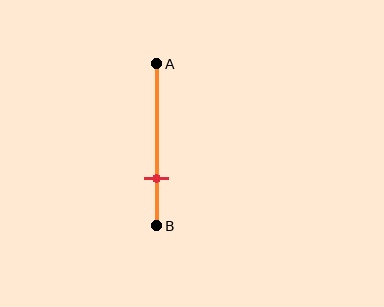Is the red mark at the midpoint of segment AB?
No, the mark is at about 70% from A, not at the 50% midpoint.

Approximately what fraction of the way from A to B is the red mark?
The red mark is approximately 70% of the way from A to B.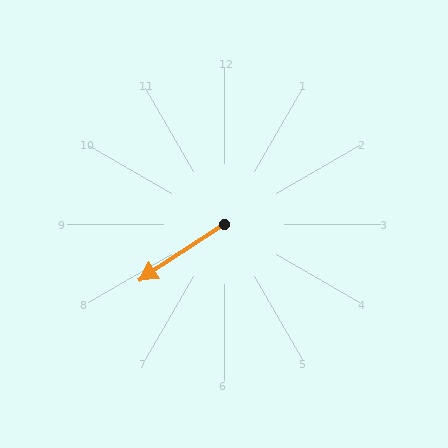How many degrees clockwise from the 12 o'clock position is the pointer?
Approximately 236 degrees.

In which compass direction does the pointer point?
Southwest.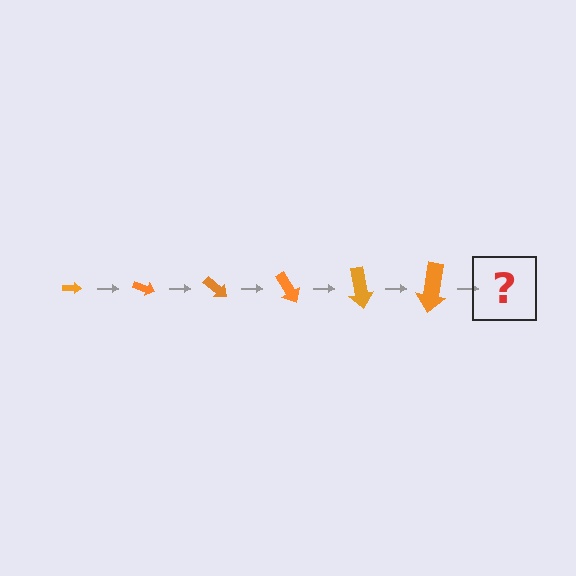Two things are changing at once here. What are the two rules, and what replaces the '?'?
The two rules are that the arrow grows larger each step and it rotates 20 degrees each step. The '?' should be an arrow, larger than the previous one and rotated 120 degrees from the start.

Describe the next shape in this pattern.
It should be an arrow, larger than the previous one and rotated 120 degrees from the start.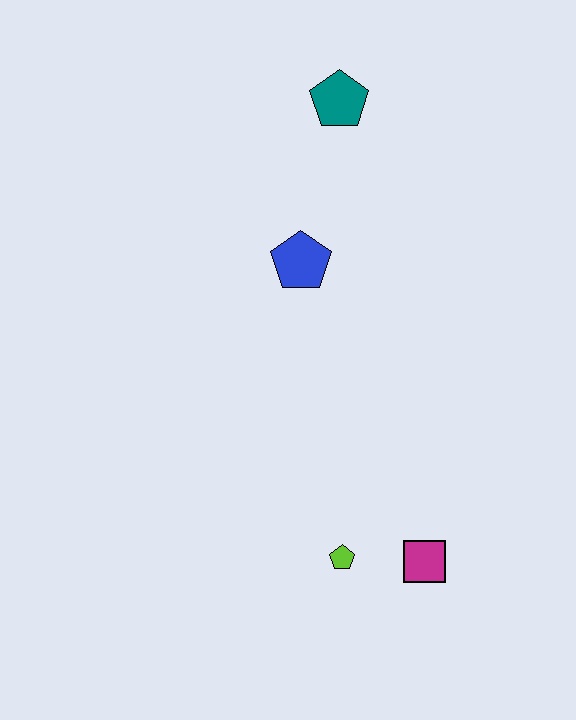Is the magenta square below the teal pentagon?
Yes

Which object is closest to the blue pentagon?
The teal pentagon is closest to the blue pentagon.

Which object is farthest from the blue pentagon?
The magenta square is farthest from the blue pentagon.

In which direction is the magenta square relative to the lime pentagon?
The magenta square is to the right of the lime pentagon.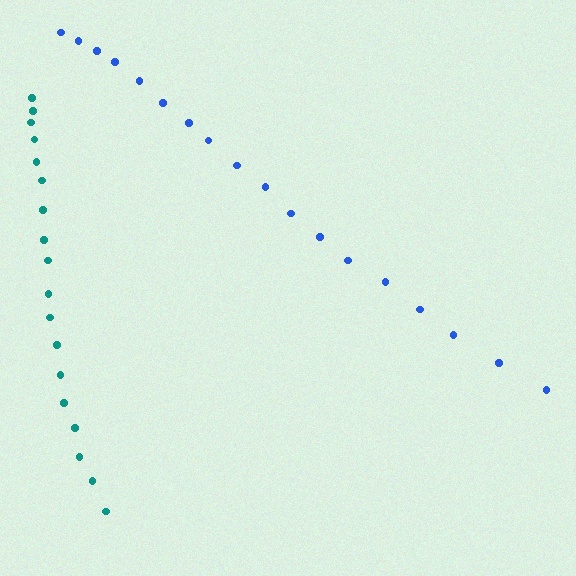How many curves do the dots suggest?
There are 2 distinct paths.